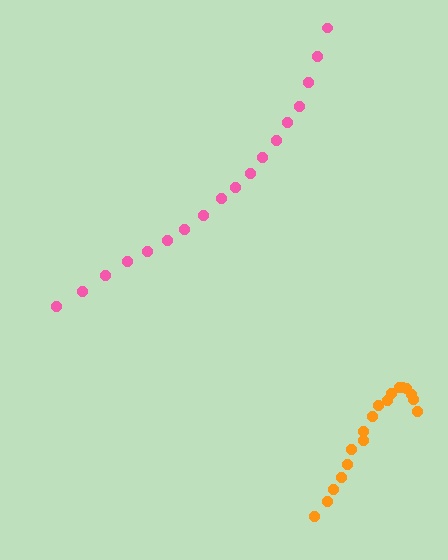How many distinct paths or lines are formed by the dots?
There are 2 distinct paths.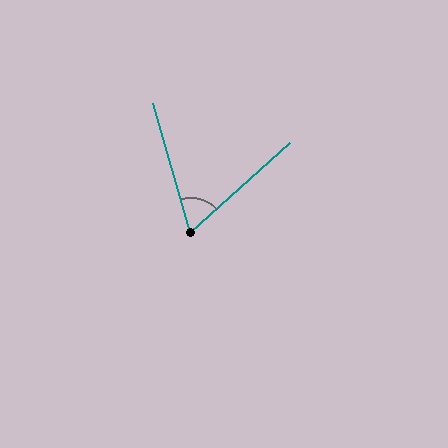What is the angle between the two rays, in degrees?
Approximately 64 degrees.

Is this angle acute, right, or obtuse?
It is acute.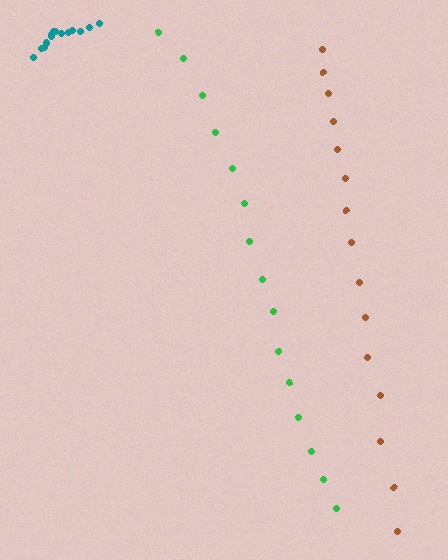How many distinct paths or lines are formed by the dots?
There are 3 distinct paths.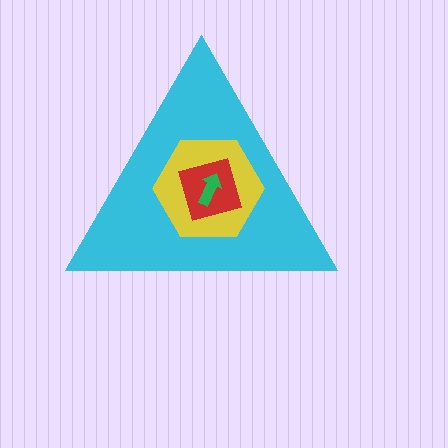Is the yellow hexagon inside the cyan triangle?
Yes.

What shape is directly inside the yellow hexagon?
The red square.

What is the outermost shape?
The cyan triangle.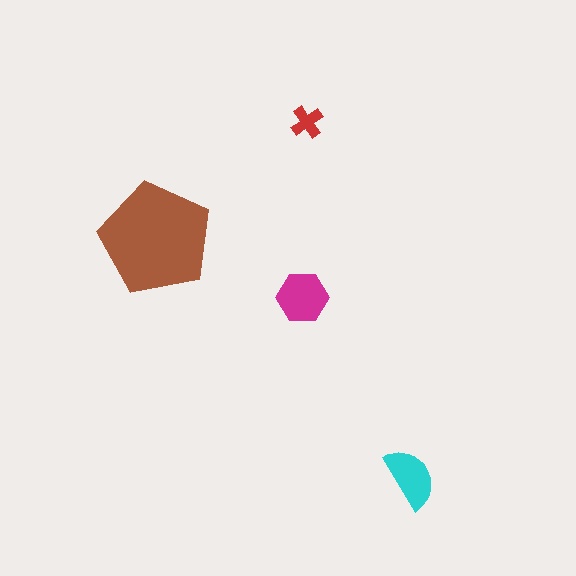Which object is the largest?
The brown pentagon.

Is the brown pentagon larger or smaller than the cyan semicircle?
Larger.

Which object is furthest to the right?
The cyan semicircle is rightmost.